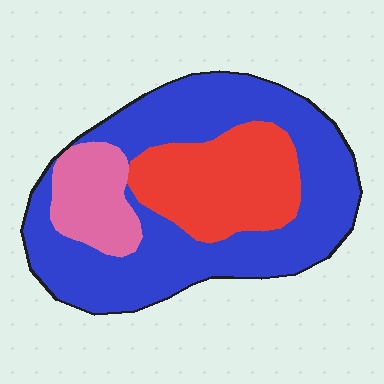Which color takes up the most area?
Blue, at roughly 60%.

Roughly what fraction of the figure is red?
Red covers roughly 25% of the figure.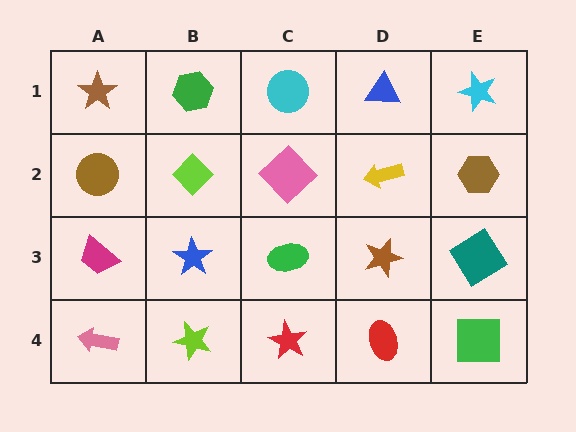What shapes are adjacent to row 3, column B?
A lime diamond (row 2, column B), a lime star (row 4, column B), a magenta trapezoid (row 3, column A), a green ellipse (row 3, column C).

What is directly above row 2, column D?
A blue triangle.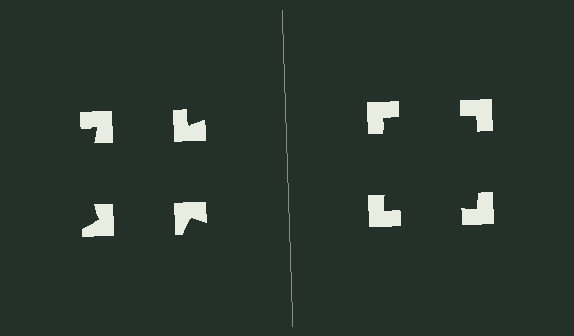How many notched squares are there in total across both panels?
8 — 4 on each side.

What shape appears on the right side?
An illusory square.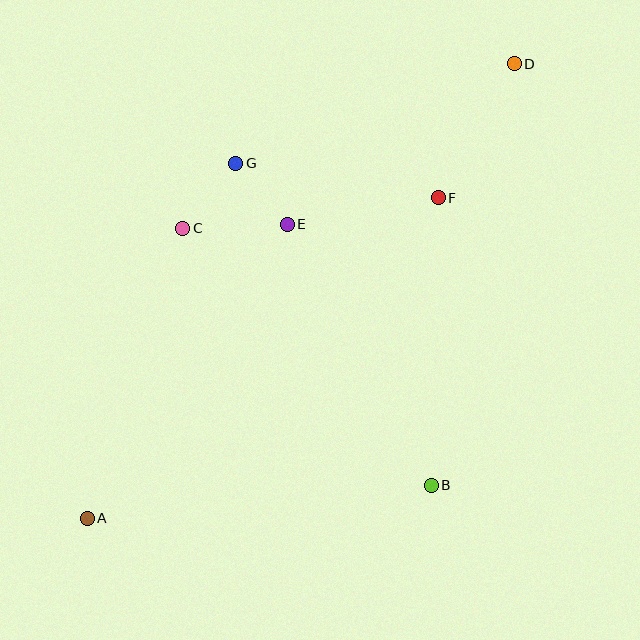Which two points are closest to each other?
Points E and G are closest to each other.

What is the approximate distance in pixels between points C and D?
The distance between C and D is approximately 370 pixels.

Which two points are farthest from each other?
Points A and D are farthest from each other.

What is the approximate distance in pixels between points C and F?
The distance between C and F is approximately 258 pixels.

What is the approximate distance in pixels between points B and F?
The distance between B and F is approximately 288 pixels.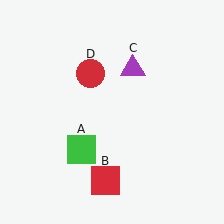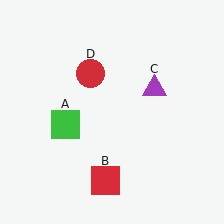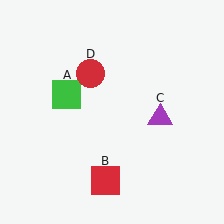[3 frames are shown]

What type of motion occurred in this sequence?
The green square (object A), purple triangle (object C) rotated clockwise around the center of the scene.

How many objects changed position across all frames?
2 objects changed position: green square (object A), purple triangle (object C).